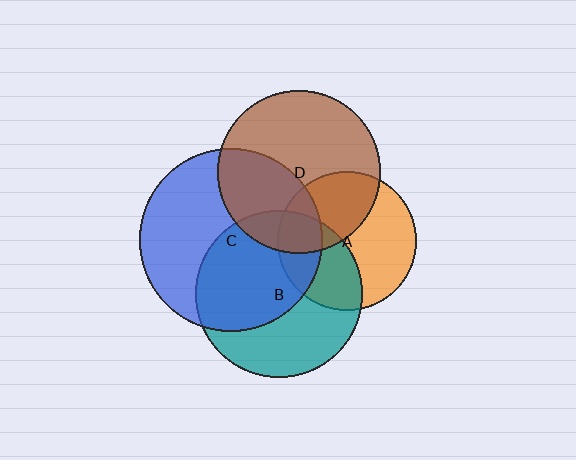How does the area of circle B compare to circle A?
Approximately 1.5 times.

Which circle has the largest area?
Circle C (blue).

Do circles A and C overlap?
Yes.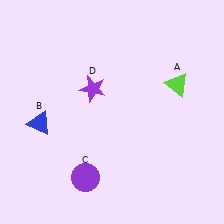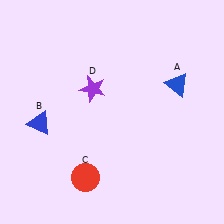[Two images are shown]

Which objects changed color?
A changed from lime to blue. C changed from purple to red.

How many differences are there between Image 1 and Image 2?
There are 2 differences between the two images.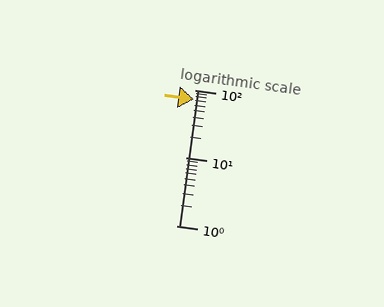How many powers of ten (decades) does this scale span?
The scale spans 2 decades, from 1 to 100.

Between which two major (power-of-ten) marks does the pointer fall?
The pointer is between 10 and 100.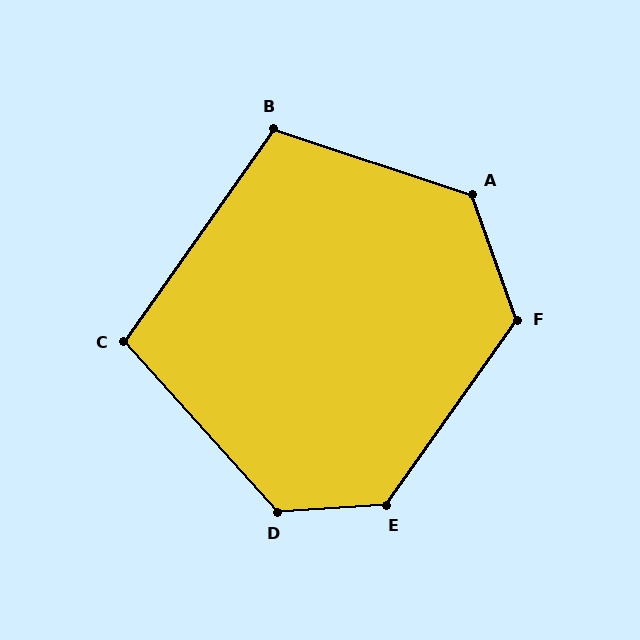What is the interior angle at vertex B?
Approximately 107 degrees (obtuse).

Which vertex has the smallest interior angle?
C, at approximately 103 degrees.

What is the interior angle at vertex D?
Approximately 128 degrees (obtuse).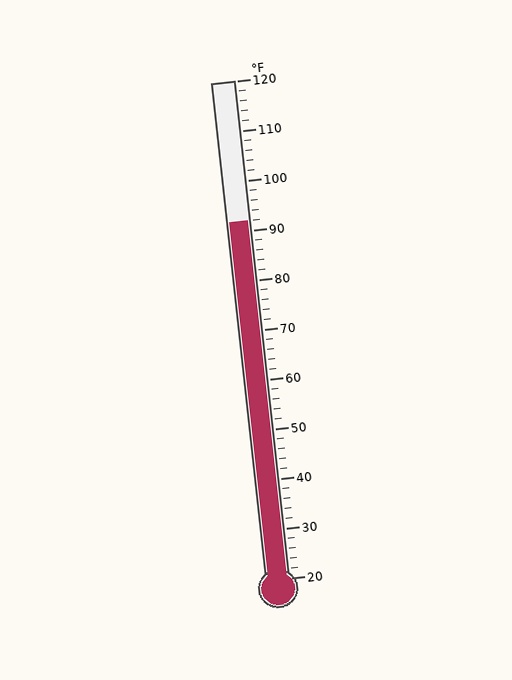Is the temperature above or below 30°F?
The temperature is above 30°F.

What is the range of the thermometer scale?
The thermometer scale ranges from 20°F to 120°F.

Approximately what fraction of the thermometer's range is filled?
The thermometer is filled to approximately 70% of its range.